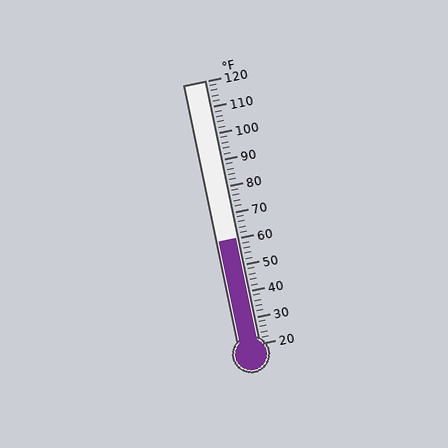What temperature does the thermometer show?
The thermometer shows approximately 60°F.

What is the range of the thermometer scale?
The thermometer scale ranges from 20°F to 120°F.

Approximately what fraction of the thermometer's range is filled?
The thermometer is filled to approximately 40% of its range.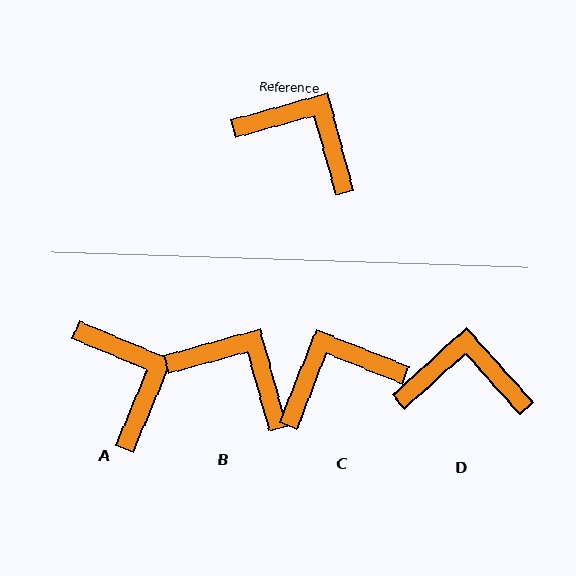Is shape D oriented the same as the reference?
No, it is off by about 27 degrees.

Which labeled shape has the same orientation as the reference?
B.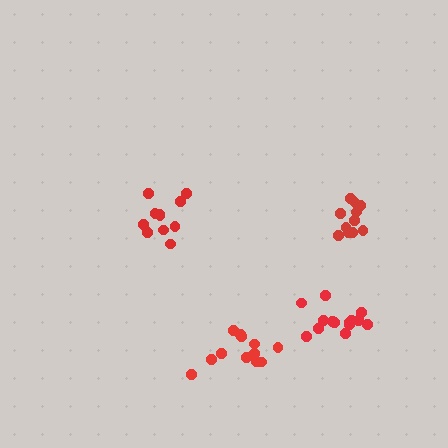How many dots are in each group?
Group 1: 12 dots, Group 2: 12 dots, Group 3: 11 dots, Group 4: 14 dots (49 total).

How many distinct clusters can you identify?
There are 4 distinct clusters.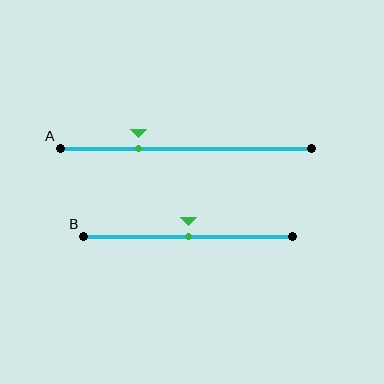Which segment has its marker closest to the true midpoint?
Segment B has its marker closest to the true midpoint.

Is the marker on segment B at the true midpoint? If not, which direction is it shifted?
Yes, the marker on segment B is at the true midpoint.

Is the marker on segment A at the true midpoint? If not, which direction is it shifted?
No, the marker on segment A is shifted to the left by about 19% of the segment length.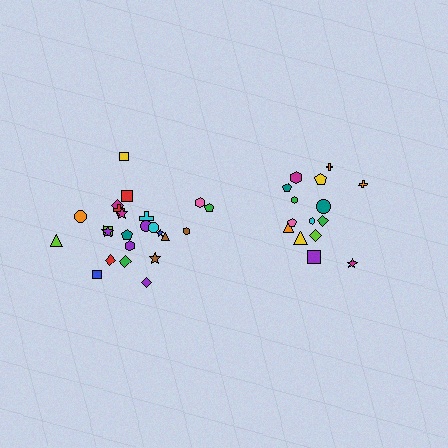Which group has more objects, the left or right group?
The left group.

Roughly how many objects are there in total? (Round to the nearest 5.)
Roughly 40 objects in total.